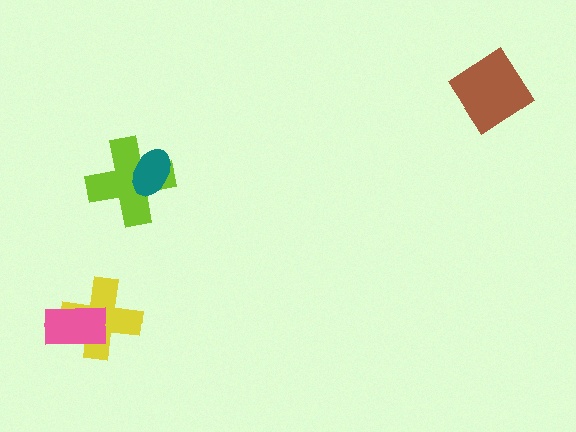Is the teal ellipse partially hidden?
No, no other shape covers it.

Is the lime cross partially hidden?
Yes, it is partially covered by another shape.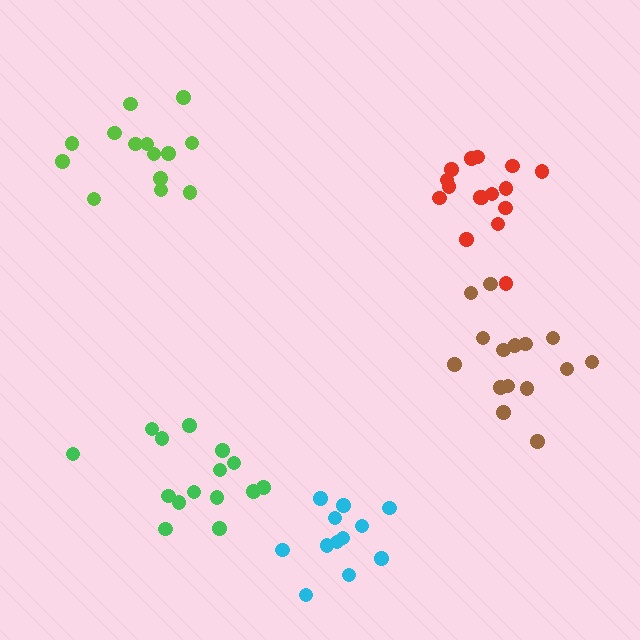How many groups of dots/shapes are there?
There are 5 groups.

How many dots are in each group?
Group 1: 12 dots, Group 2: 14 dots, Group 3: 15 dots, Group 4: 16 dots, Group 5: 17 dots (74 total).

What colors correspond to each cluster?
The clusters are colored: cyan, lime, green, red, brown.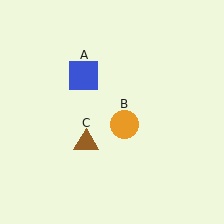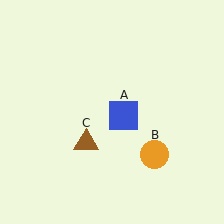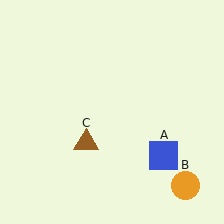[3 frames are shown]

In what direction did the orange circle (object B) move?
The orange circle (object B) moved down and to the right.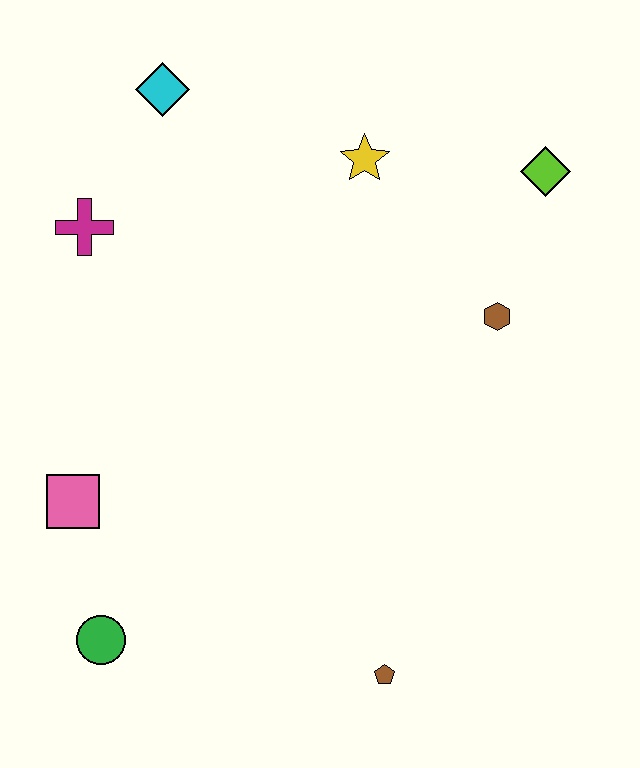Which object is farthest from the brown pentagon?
The cyan diamond is farthest from the brown pentagon.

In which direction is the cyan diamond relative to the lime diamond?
The cyan diamond is to the left of the lime diamond.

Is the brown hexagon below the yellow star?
Yes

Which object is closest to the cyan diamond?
The magenta cross is closest to the cyan diamond.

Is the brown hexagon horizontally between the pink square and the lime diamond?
Yes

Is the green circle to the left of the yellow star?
Yes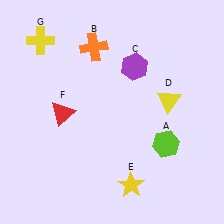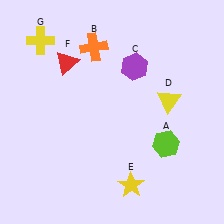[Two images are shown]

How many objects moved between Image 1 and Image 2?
1 object moved between the two images.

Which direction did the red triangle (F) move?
The red triangle (F) moved up.